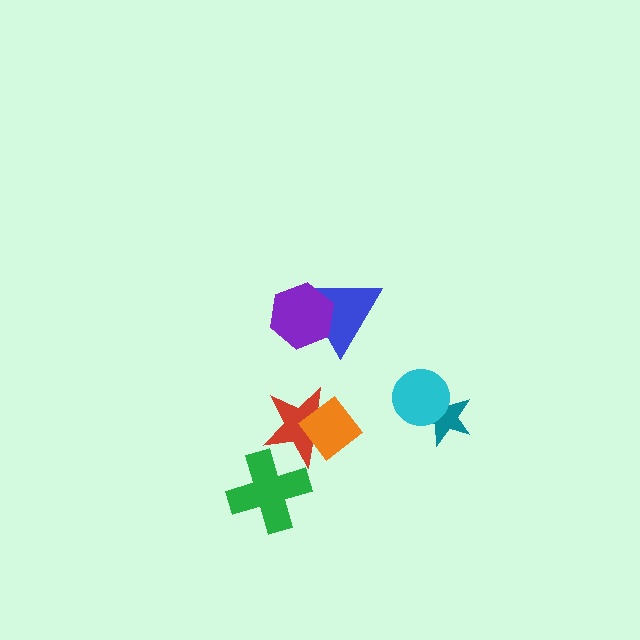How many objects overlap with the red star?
2 objects overlap with the red star.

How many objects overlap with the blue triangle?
1 object overlaps with the blue triangle.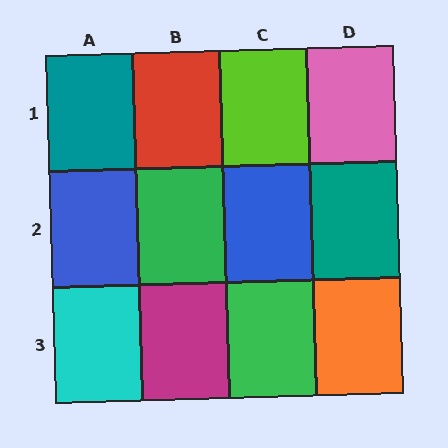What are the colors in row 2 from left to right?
Blue, green, blue, teal.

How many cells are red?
1 cell is red.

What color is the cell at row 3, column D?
Orange.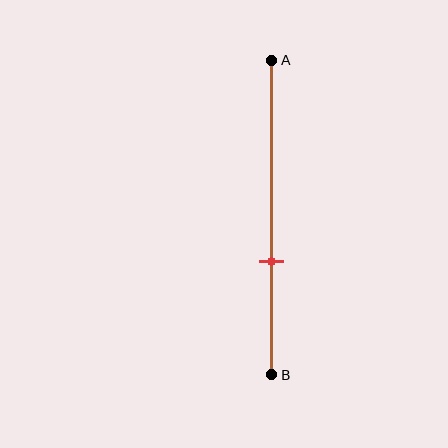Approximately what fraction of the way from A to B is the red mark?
The red mark is approximately 65% of the way from A to B.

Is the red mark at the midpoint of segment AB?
No, the mark is at about 65% from A, not at the 50% midpoint.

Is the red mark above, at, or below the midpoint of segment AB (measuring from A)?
The red mark is below the midpoint of segment AB.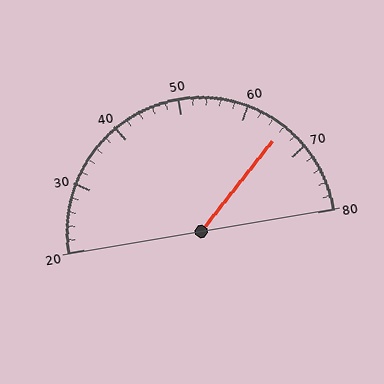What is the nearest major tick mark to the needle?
The nearest major tick mark is 70.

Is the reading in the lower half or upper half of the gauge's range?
The reading is in the upper half of the range (20 to 80).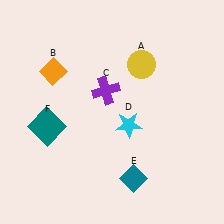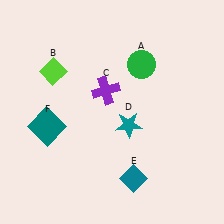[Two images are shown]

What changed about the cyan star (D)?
In Image 1, D is cyan. In Image 2, it changed to teal.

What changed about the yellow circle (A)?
In Image 1, A is yellow. In Image 2, it changed to green.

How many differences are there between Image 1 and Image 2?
There are 3 differences between the two images.